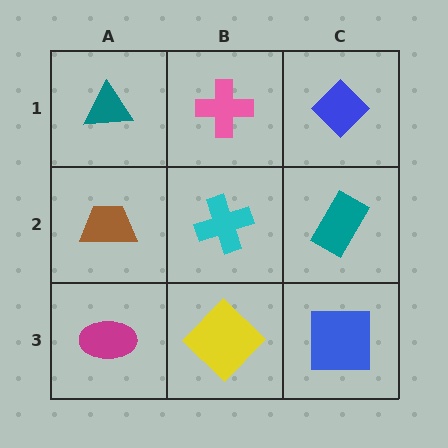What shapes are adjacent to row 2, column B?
A pink cross (row 1, column B), a yellow diamond (row 3, column B), a brown trapezoid (row 2, column A), a teal rectangle (row 2, column C).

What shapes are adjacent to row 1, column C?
A teal rectangle (row 2, column C), a pink cross (row 1, column B).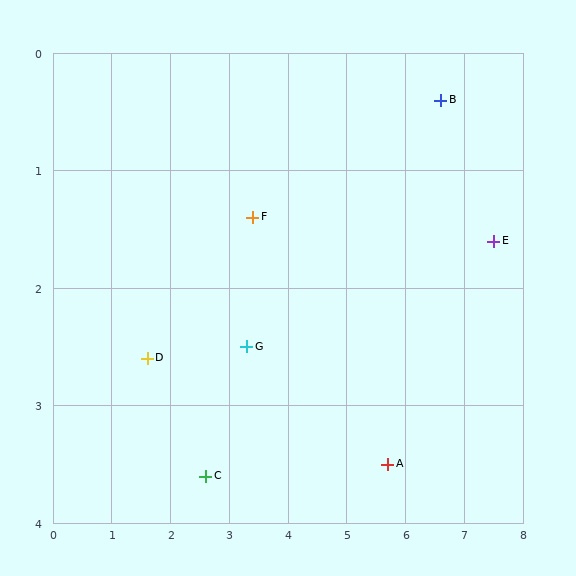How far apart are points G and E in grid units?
Points G and E are about 4.3 grid units apart.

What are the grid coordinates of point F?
Point F is at approximately (3.4, 1.4).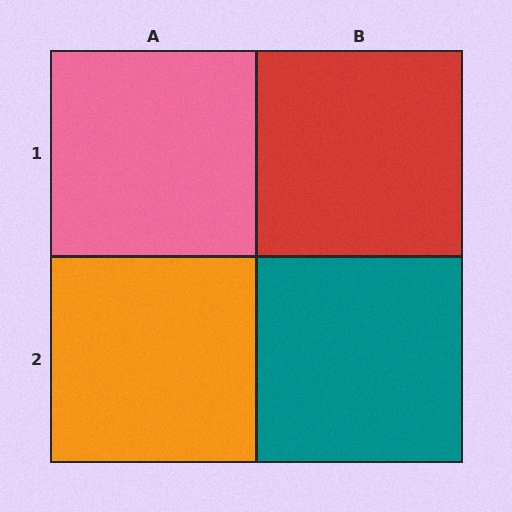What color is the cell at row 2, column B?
Teal.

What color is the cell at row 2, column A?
Orange.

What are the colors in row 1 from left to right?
Pink, red.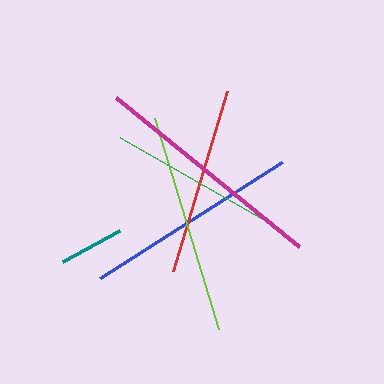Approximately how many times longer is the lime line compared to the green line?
The lime line is approximately 1.2 times the length of the green line.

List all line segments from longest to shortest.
From longest to shortest: magenta, lime, blue, red, green, teal.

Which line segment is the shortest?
The teal line is the shortest at approximately 65 pixels.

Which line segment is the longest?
The magenta line is the longest at approximately 236 pixels.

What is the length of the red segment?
The red segment is approximately 188 pixels long.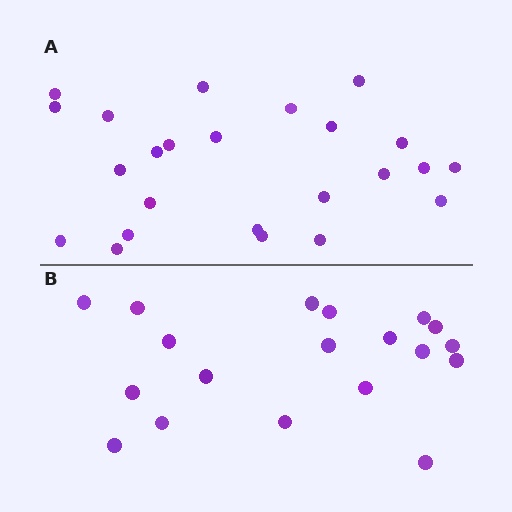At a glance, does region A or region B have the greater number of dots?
Region A (the top region) has more dots.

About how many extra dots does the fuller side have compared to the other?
Region A has about 5 more dots than region B.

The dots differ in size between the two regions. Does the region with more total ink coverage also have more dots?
No. Region B has more total ink coverage because its dots are larger, but region A actually contains more individual dots. Total area can be misleading — the number of items is what matters here.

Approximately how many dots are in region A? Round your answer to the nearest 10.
About 20 dots. (The exact count is 24, which rounds to 20.)